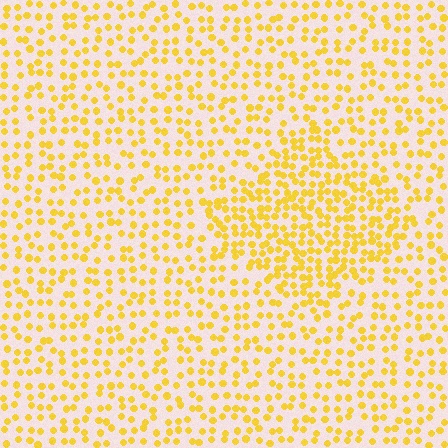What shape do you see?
I see a diamond.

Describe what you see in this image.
The image contains small yellow elements arranged at two different densities. A diamond-shaped region is visible where the elements are more densely packed than the surrounding area.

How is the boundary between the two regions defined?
The boundary is defined by a change in element density (approximately 1.8x ratio). All elements are the same color, size, and shape.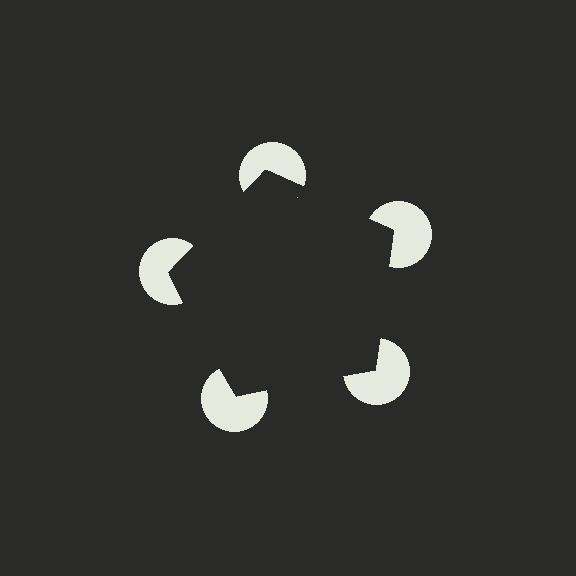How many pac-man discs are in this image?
There are 5 — one at each vertex of the illusory pentagon.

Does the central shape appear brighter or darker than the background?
It typically appears slightly darker than the background, even though no actual brightness change is drawn.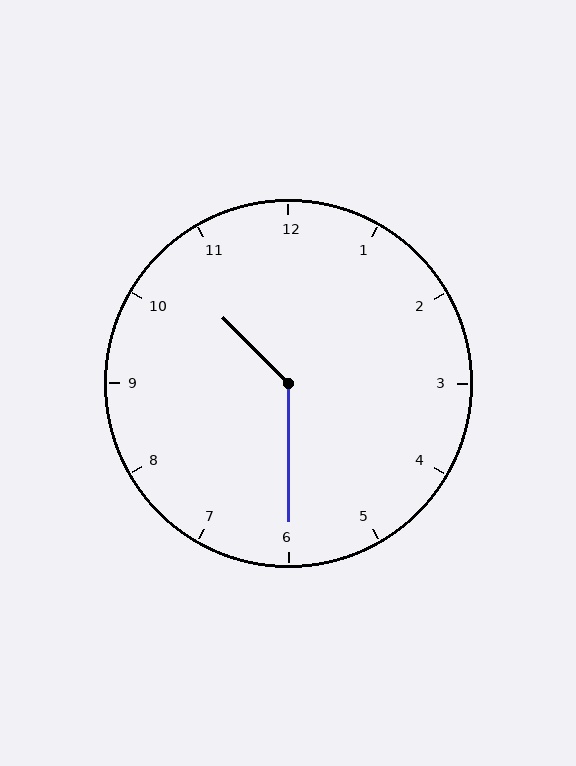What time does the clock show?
10:30.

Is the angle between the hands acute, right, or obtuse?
It is obtuse.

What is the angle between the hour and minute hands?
Approximately 135 degrees.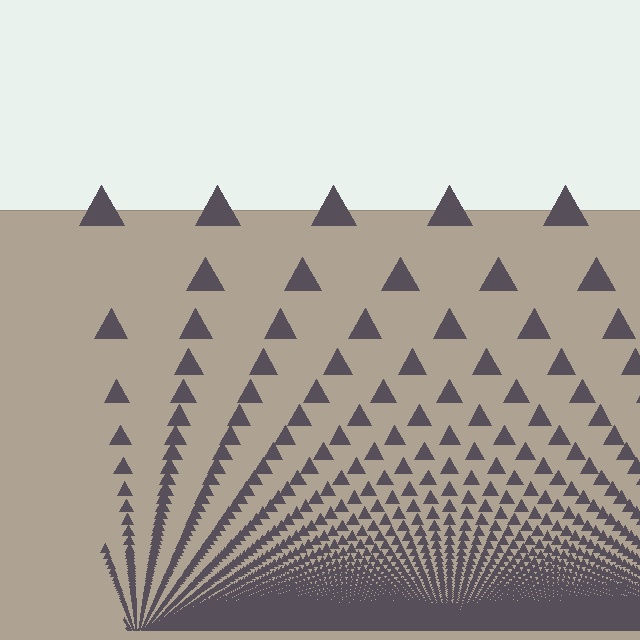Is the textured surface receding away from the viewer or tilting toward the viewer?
The surface appears to tilt toward the viewer. Texture elements get larger and sparser toward the top.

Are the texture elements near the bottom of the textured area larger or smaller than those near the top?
Smaller. The gradient is inverted — elements near the bottom are smaller and denser.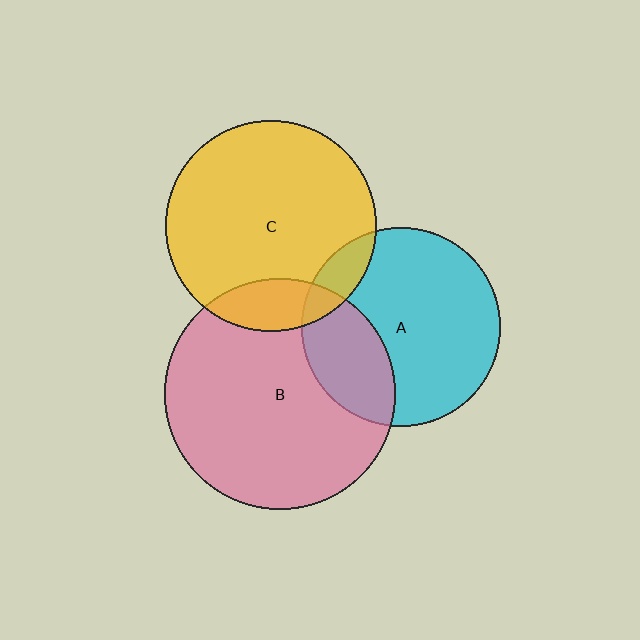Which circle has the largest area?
Circle B (pink).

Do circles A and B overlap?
Yes.